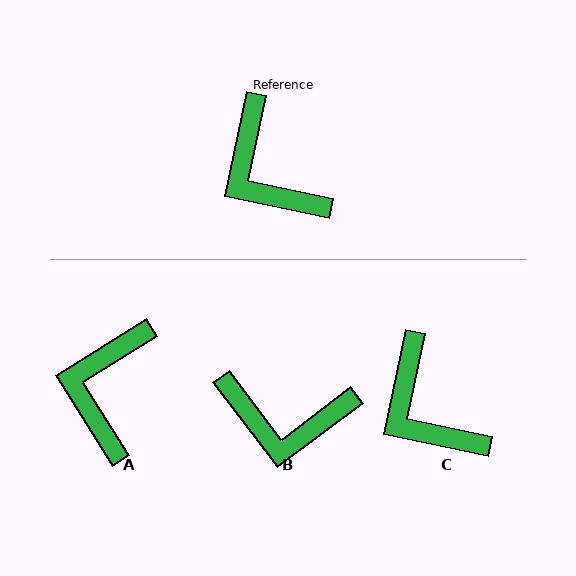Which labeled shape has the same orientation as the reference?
C.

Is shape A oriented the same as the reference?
No, it is off by about 46 degrees.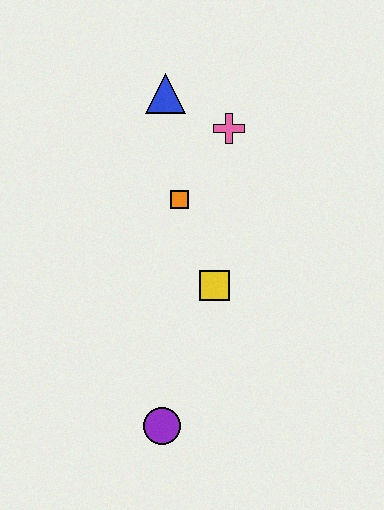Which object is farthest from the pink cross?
The purple circle is farthest from the pink cross.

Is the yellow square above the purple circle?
Yes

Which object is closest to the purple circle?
The yellow square is closest to the purple circle.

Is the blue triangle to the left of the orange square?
Yes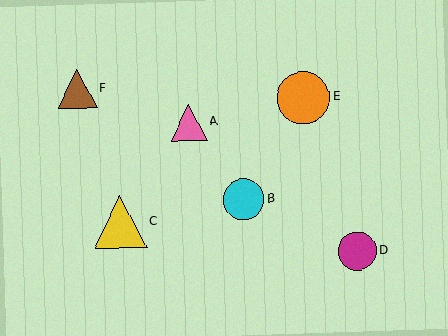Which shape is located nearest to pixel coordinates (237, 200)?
The cyan circle (labeled B) at (244, 199) is nearest to that location.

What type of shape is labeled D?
Shape D is a magenta circle.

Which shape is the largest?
The orange circle (labeled E) is the largest.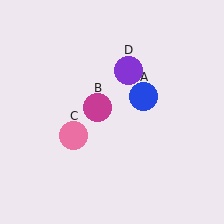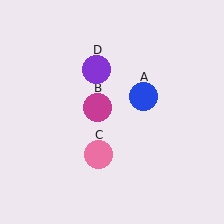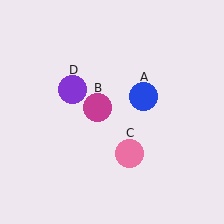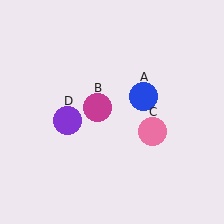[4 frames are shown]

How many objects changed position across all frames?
2 objects changed position: pink circle (object C), purple circle (object D).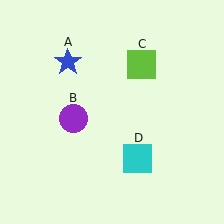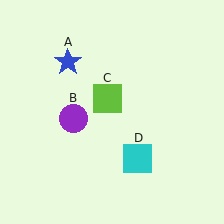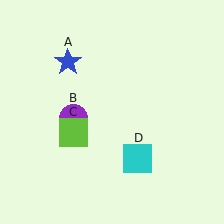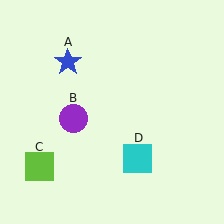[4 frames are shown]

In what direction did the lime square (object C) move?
The lime square (object C) moved down and to the left.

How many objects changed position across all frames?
1 object changed position: lime square (object C).